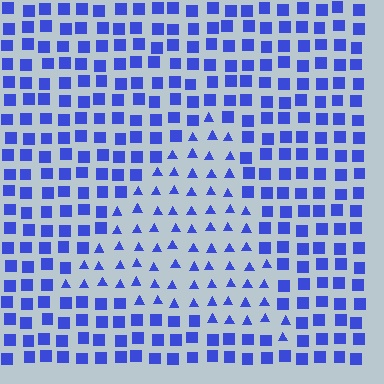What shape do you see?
I see a triangle.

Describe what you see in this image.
The image is filled with small blue elements arranged in a uniform grid. A triangle-shaped region contains triangles, while the surrounding area contains squares. The boundary is defined purely by the change in element shape.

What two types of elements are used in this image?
The image uses triangles inside the triangle region and squares outside it.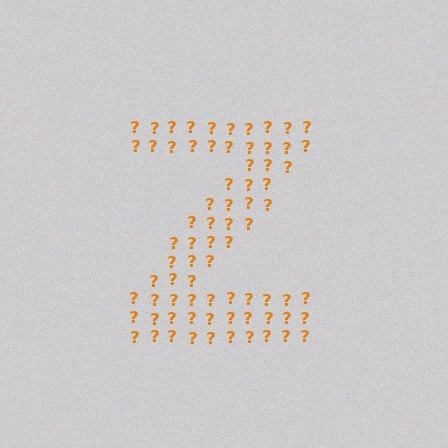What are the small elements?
The small elements are question marks.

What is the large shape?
The large shape is the letter Z.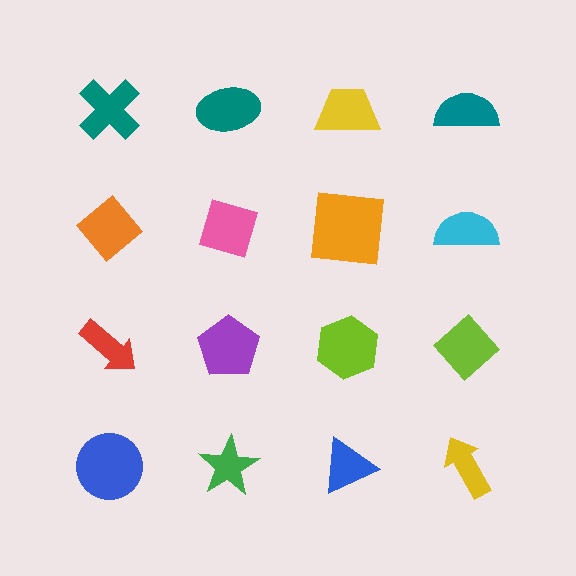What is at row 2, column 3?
An orange square.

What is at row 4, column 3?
A blue triangle.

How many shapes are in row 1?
4 shapes.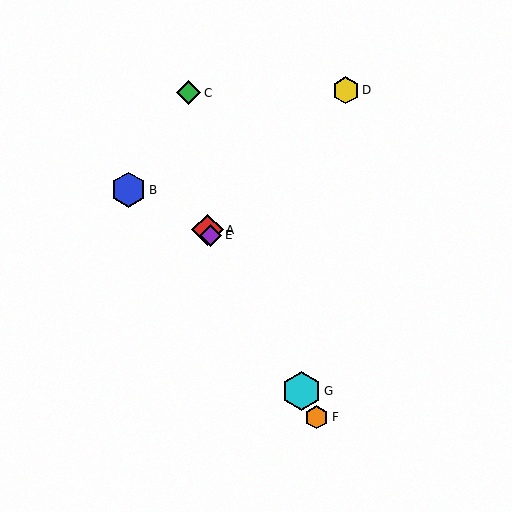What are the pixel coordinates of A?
Object A is at (207, 230).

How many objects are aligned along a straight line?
4 objects (A, E, F, G) are aligned along a straight line.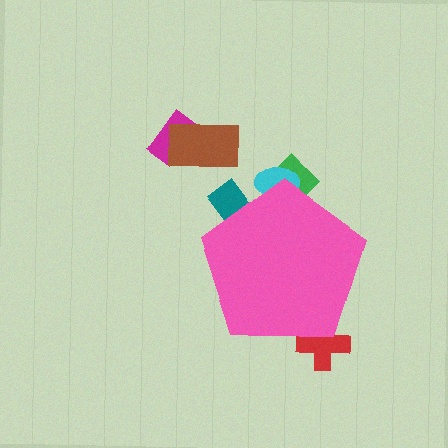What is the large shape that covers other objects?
A pink pentagon.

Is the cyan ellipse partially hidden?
Yes, the cyan ellipse is partially hidden behind the pink pentagon.